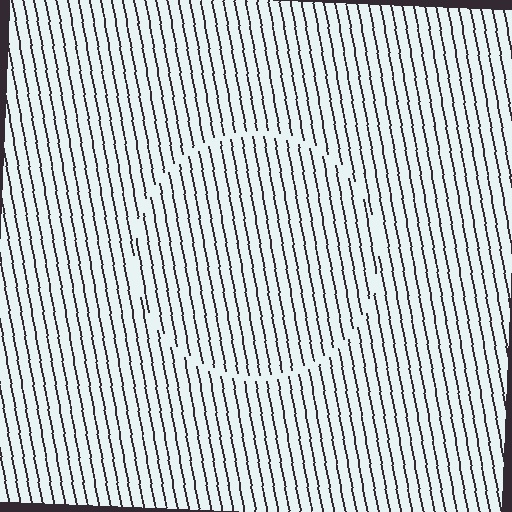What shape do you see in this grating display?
An illusory circle. The interior of the shape contains the same grating, shifted by half a period — the contour is defined by the phase discontinuity where line-ends from the inner and outer gratings abut.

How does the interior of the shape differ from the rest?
The interior of the shape contains the same grating, shifted by half a period — the contour is defined by the phase discontinuity where line-ends from the inner and outer gratings abut.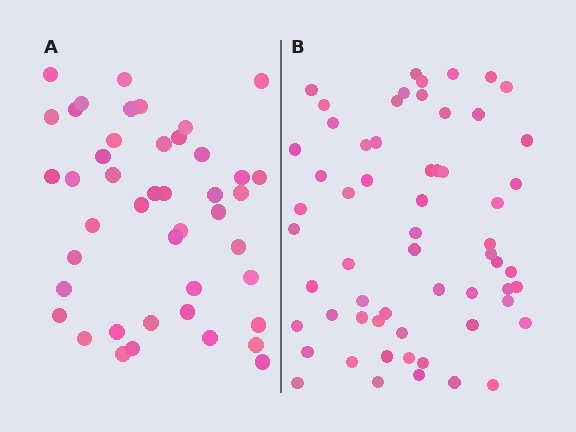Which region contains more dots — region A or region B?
Region B (the right region) has more dots.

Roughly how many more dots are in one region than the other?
Region B has approximately 15 more dots than region A.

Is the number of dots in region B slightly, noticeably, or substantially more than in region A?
Region B has noticeably more, but not dramatically so. The ratio is roughly 1.4 to 1.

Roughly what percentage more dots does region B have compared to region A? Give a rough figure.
About 35% more.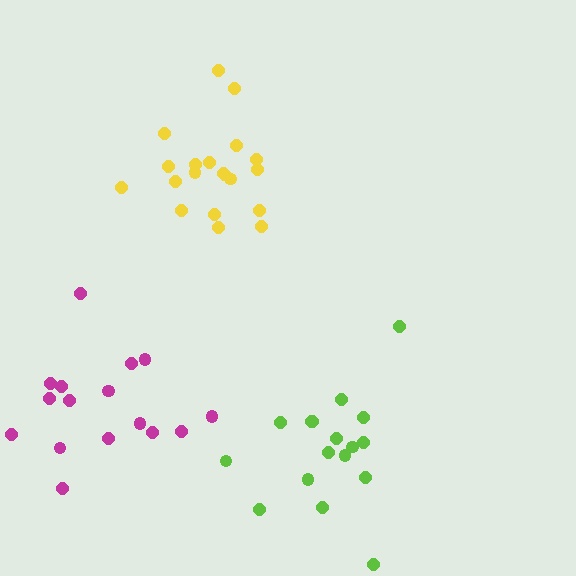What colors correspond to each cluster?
The clusters are colored: lime, magenta, yellow.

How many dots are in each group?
Group 1: 17 dots, Group 2: 16 dots, Group 3: 20 dots (53 total).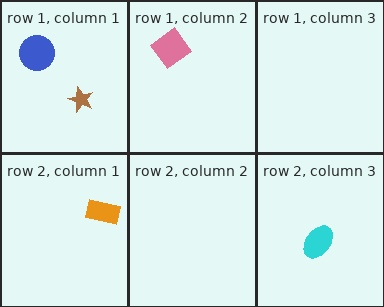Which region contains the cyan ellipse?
The row 2, column 3 region.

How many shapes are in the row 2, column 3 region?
1.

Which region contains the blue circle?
The row 1, column 1 region.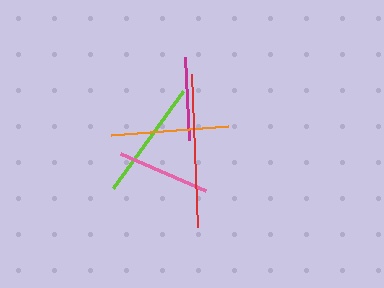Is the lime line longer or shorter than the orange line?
The lime line is longer than the orange line.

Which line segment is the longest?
The red line is the longest at approximately 152 pixels.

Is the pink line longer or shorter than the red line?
The red line is longer than the pink line.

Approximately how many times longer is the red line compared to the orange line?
The red line is approximately 1.3 times the length of the orange line.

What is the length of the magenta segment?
The magenta segment is approximately 83 pixels long.